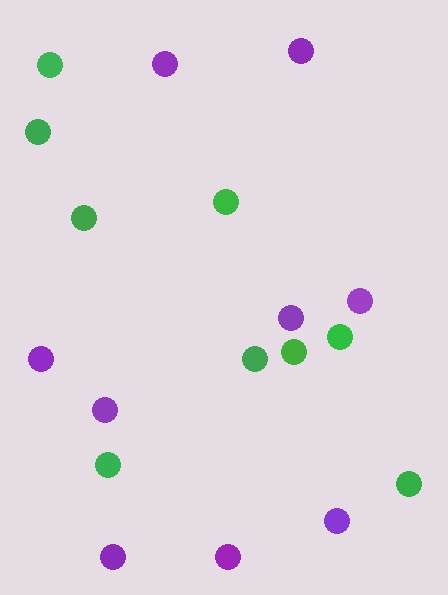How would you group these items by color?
There are 2 groups: one group of purple circles (9) and one group of green circles (9).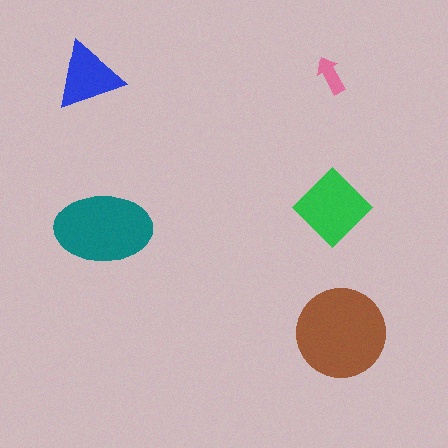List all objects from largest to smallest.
The brown circle, the teal ellipse, the green diamond, the blue triangle, the pink arrow.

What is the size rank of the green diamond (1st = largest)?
3rd.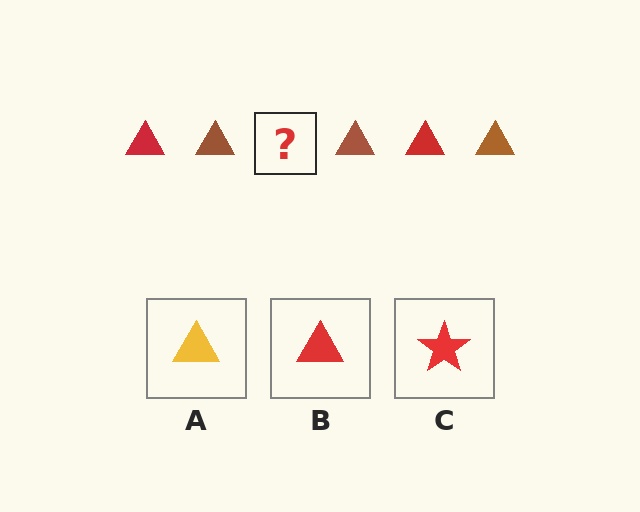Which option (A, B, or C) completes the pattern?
B.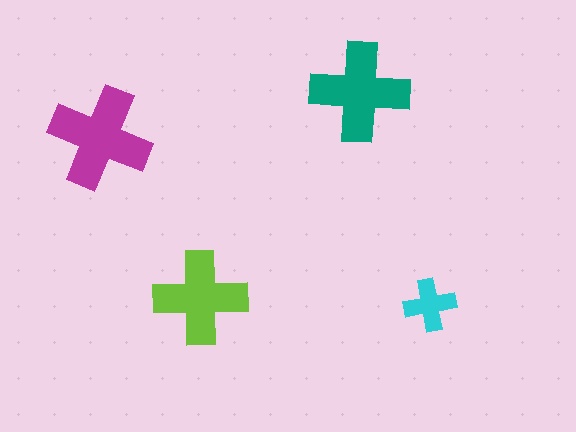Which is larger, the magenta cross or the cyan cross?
The magenta one.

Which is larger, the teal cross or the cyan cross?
The teal one.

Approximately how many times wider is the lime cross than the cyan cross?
About 2 times wider.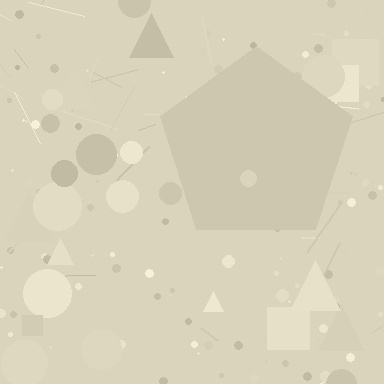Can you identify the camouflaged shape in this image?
The camouflaged shape is a pentagon.